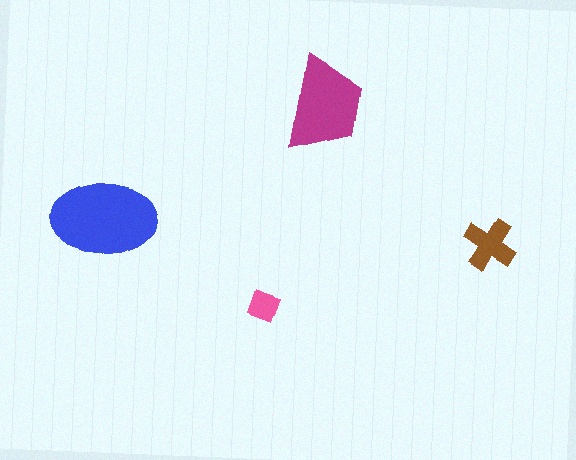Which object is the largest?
The blue ellipse.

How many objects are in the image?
There are 4 objects in the image.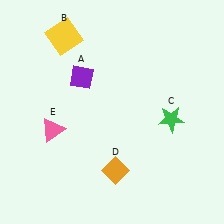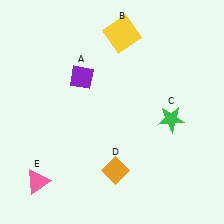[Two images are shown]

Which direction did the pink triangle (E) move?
The pink triangle (E) moved down.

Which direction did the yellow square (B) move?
The yellow square (B) moved right.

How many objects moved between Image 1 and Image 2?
2 objects moved between the two images.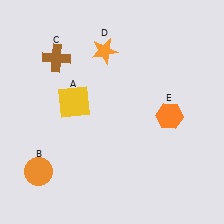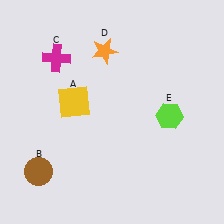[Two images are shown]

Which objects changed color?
B changed from orange to brown. C changed from brown to magenta. E changed from orange to lime.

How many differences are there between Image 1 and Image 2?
There are 3 differences between the two images.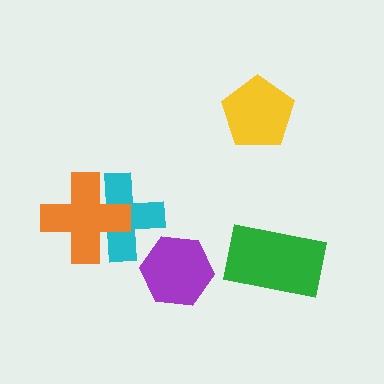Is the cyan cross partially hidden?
Yes, it is partially covered by another shape.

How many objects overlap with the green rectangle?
0 objects overlap with the green rectangle.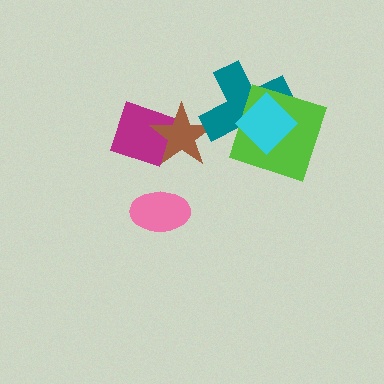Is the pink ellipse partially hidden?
No, no other shape covers it.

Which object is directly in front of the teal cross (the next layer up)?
The lime square is directly in front of the teal cross.